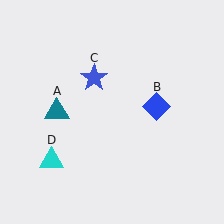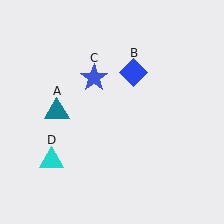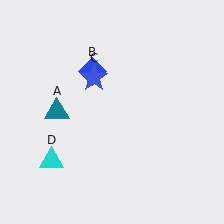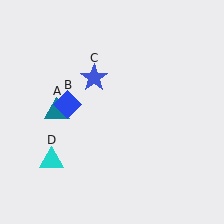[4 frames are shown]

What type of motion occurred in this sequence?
The blue diamond (object B) rotated counterclockwise around the center of the scene.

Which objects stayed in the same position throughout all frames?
Teal triangle (object A) and blue star (object C) and cyan triangle (object D) remained stationary.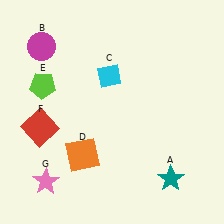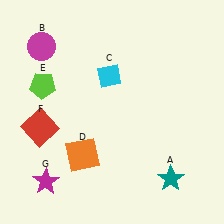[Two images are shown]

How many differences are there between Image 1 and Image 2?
There is 1 difference between the two images.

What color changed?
The star (G) changed from pink in Image 1 to magenta in Image 2.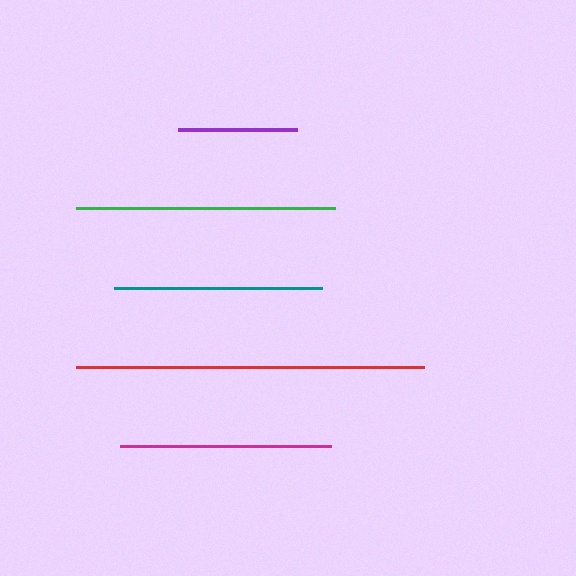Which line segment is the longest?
The red line is the longest at approximately 348 pixels.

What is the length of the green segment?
The green segment is approximately 259 pixels long.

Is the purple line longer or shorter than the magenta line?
The magenta line is longer than the purple line.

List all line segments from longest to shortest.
From longest to shortest: red, green, magenta, teal, purple.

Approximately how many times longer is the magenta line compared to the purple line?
The magenta line is approximately 1.8 times the length of the purple line.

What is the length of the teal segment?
The teal segment is approximately 208 pixels long.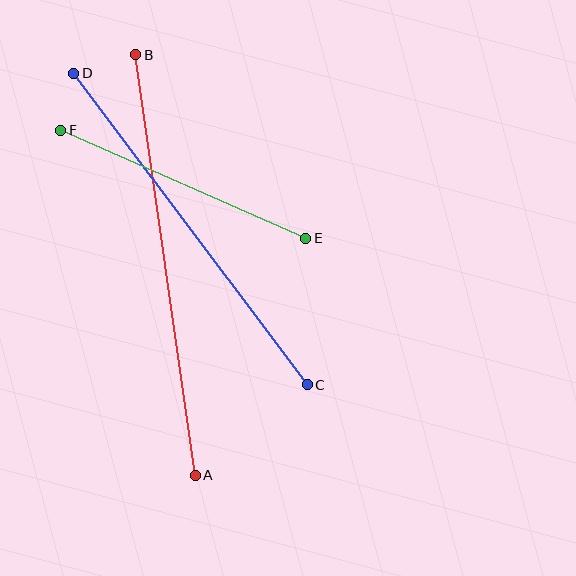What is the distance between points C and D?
The distance is approximately 389 pixels.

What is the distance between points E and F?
The distance is approximately 268 pixels.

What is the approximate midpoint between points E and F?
The midpoint is at approximately (183, 184) pixels.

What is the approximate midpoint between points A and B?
The midpoint is at approximately (165, 265) pixels.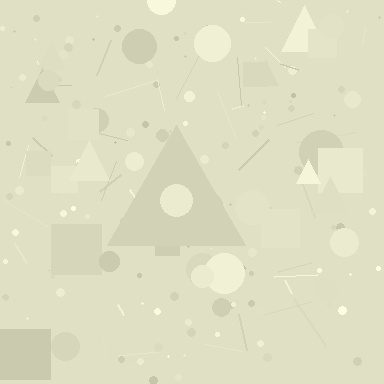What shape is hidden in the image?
A triangle is hidden in the image.